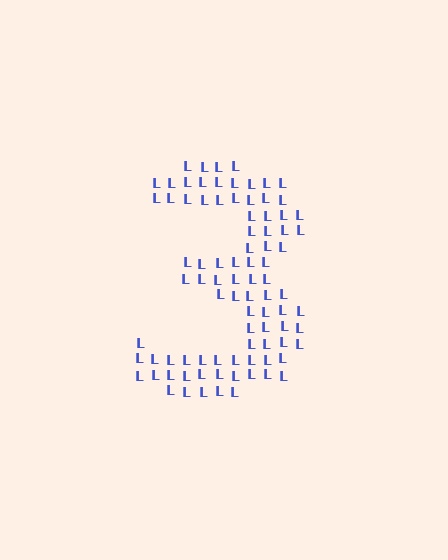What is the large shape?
The large shape is the digit 3.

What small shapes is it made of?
It is made of small letter L's.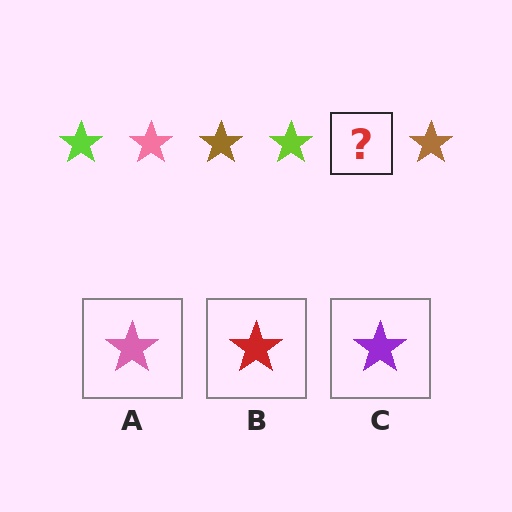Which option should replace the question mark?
Option A.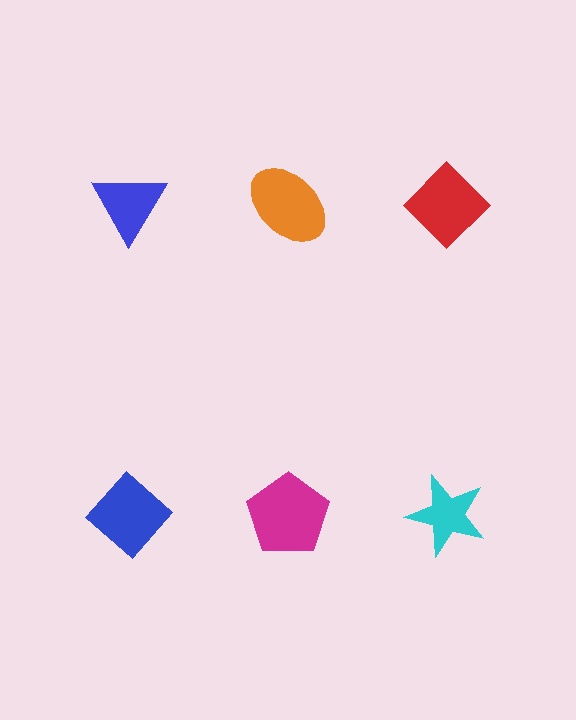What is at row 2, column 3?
A cyan star.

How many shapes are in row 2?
3 shapes.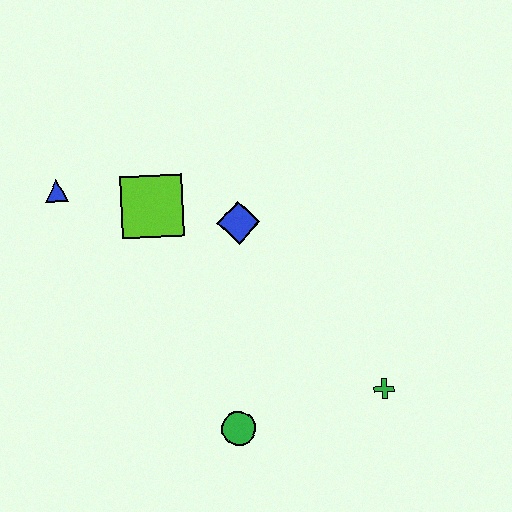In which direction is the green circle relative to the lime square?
The green circle is below the lime square.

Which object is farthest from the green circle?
The blue triangle is farthest from the green circle.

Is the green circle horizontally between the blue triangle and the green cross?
Yes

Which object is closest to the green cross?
The green circle is closest to the green cross.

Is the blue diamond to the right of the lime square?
Yes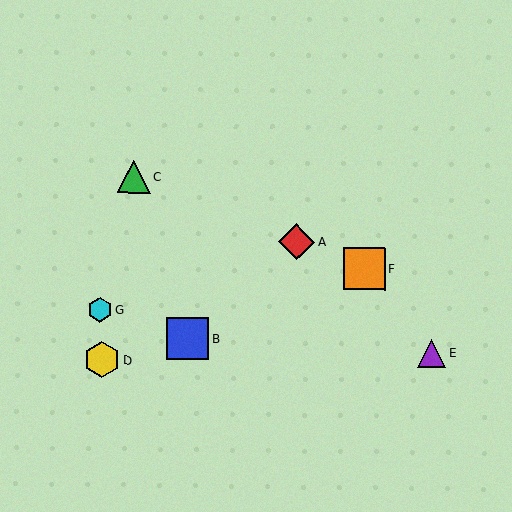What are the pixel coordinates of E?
Object E is at (432, 354).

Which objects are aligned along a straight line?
Objects A, C, F are aligned along a straight line.